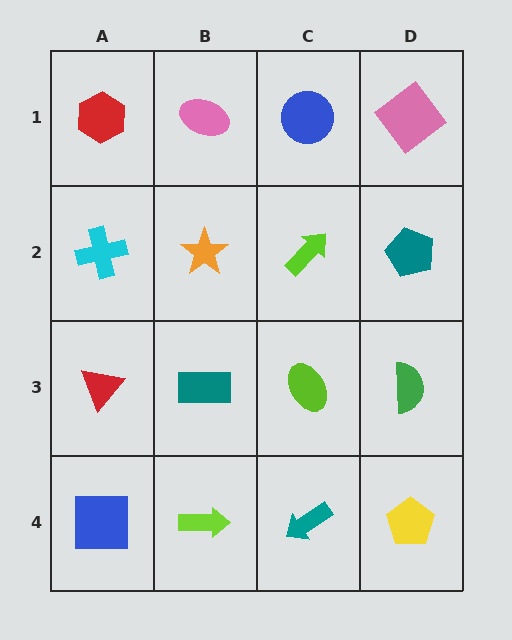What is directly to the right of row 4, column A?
A lime arrow.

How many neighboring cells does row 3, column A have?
3.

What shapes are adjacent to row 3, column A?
A cyan cross (row 2, column A), a blue square (row 4, column A), a teal rectangle (row 3, column B).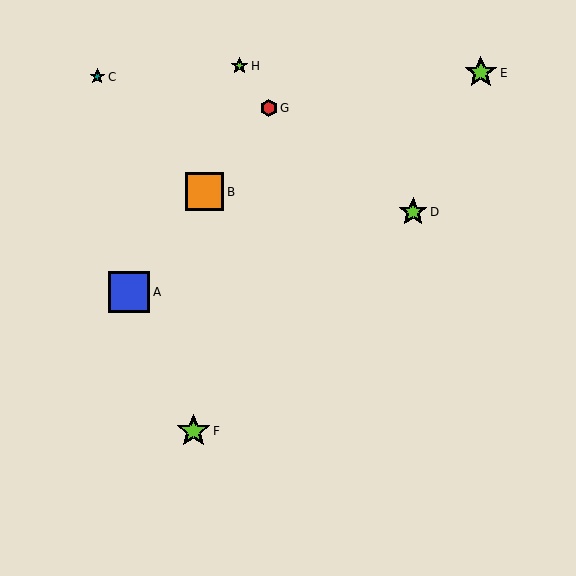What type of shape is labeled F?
Shape F is a lime star.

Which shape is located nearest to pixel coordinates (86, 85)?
The teal star (labeled C) at (97, 77) is nearest to that location.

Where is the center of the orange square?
The center of the orange square is at (205, 192).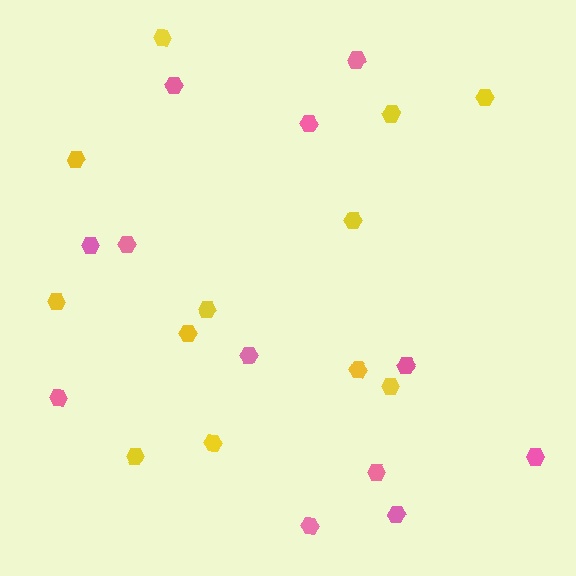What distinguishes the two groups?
There are 2 groups: one group of pink hexagons (12) and one group of yellow hexagons (12).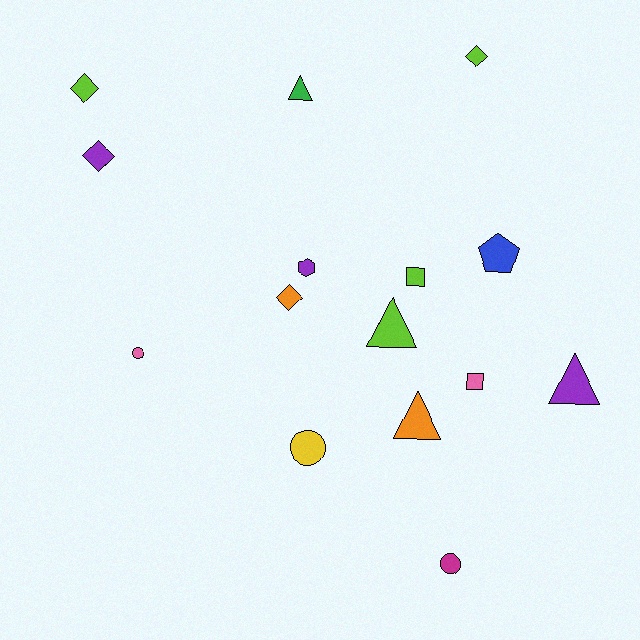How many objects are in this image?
There are 15 objects.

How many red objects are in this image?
There are no red objects.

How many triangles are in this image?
There are 4 triangles.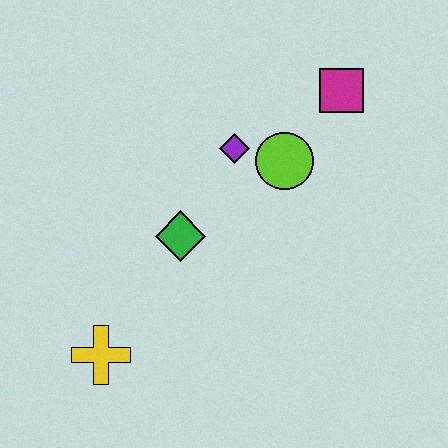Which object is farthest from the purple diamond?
The yellow cross is farthest from the purple diamond.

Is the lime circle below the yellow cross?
No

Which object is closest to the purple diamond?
The lime circle is closest to the purple diamond.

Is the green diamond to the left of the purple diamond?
Yes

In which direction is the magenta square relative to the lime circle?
The magenta square is above the lime circle.